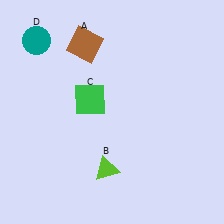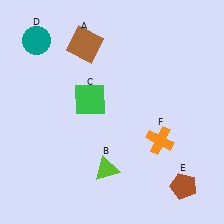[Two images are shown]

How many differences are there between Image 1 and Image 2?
There are 2 differences between the two images.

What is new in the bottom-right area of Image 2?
A brown pentagon (E) was added in the bottom-right area of Image 2.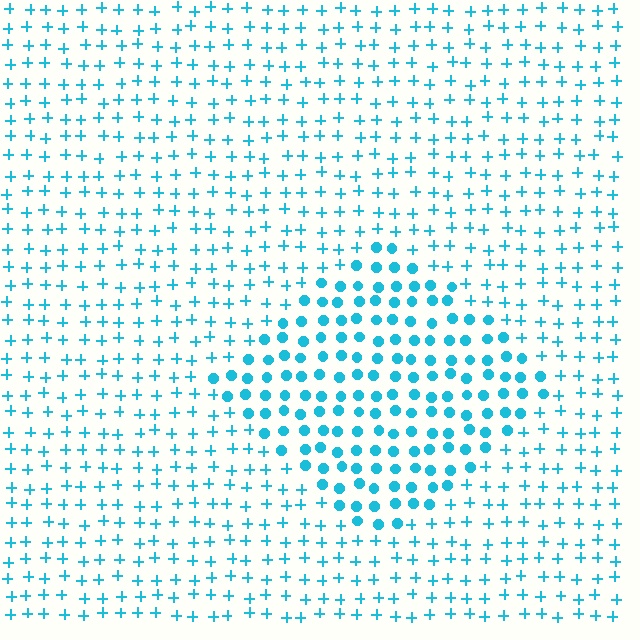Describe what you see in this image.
The image is filled with small cyan elements arranged in a uniform grid. A diamond-shaped region contains circles, while the surrounding area contains plus signs. The boundary is defined purely by the change in element shape.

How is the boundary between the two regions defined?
The boundary is defined by a change in element shape: circles inside vs. plus signs outside. All elements share the same color and spacing.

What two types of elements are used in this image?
The image uses circles inside the diamond region and plus signs outside it.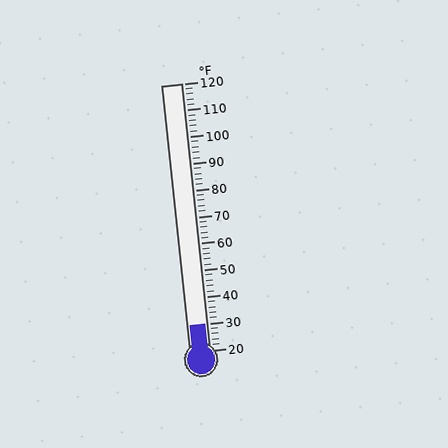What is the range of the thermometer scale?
The thermometer scale ranges from 20°F to 120°F.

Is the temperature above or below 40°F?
The temperature is below 40°F.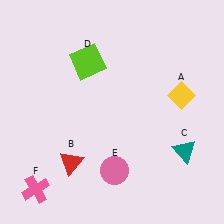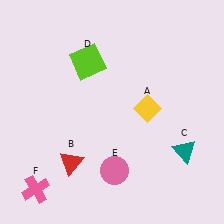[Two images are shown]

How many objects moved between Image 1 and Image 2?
1 object moved between the two images.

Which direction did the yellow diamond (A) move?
The yellow diamond (A) moved left.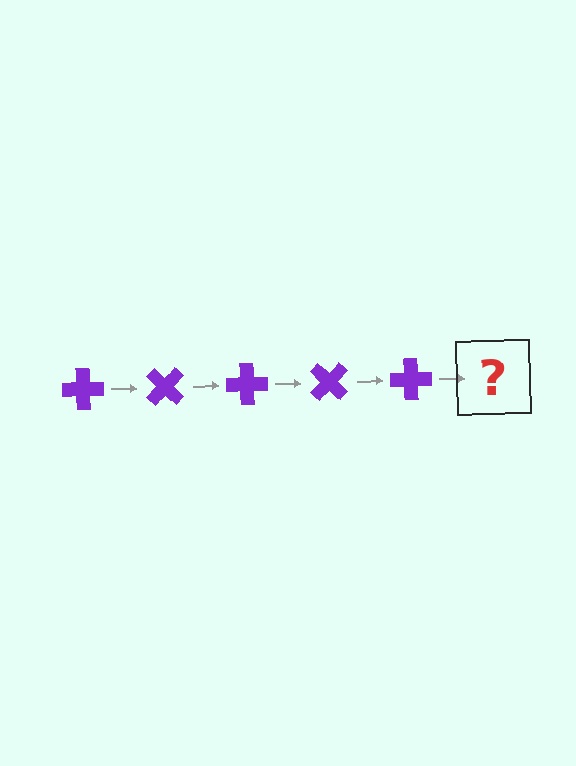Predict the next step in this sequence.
The next step is a purple cross rotated 225 degrees.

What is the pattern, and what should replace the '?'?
The pattern is that the cross rotates 45 degrees each step. The '?' should be a purple cross rotated 225 degrees.